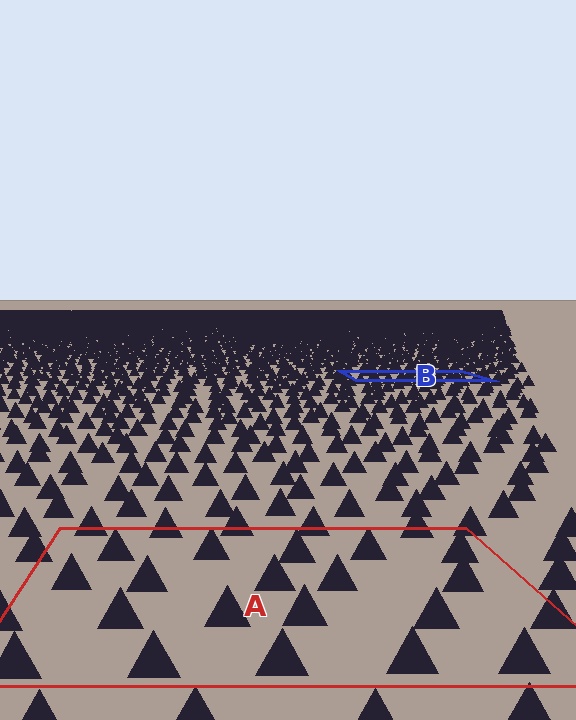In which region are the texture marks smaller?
The texture marks are smaller in region B, because it is farther away.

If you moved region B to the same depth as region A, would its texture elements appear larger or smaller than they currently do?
They would appear larger. At a closer depth, the same texture elements are projected at a bigger on-screen size.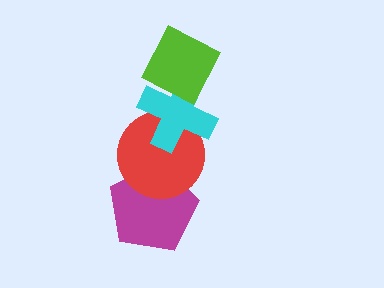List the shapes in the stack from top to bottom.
From top to bottom: the lime diamond, the cyan cross, the red circle, the magenta pentagon.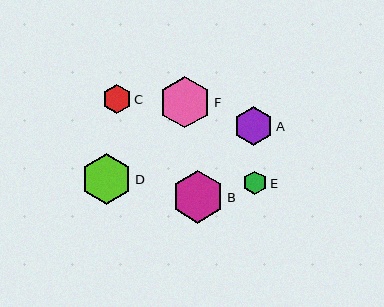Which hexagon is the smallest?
Hexagon E is the smallest with a size of approximately 23 pixels.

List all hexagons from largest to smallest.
From largest to smallest: B, F, D, A, C, E.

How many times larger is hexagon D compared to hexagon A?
Hexagon D is approximately 1.3 times the size of hexagon A.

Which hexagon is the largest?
Hexagon B is the largest with a size of approximately 53 pixels.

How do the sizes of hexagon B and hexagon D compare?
Hexagon B and hexagon D are approximately the same size.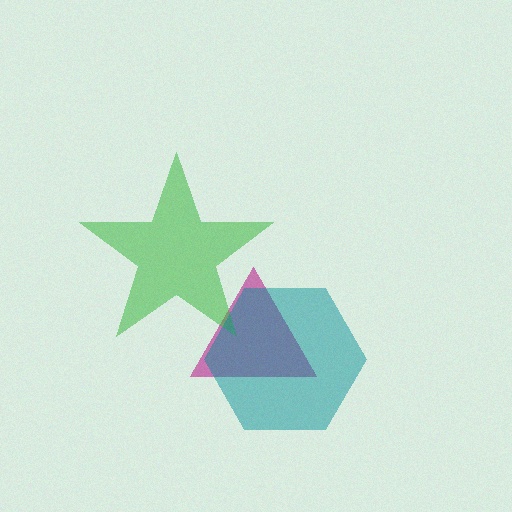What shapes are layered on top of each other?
The layered shapes are: a magenta triangle, a green star, a teal hexagon.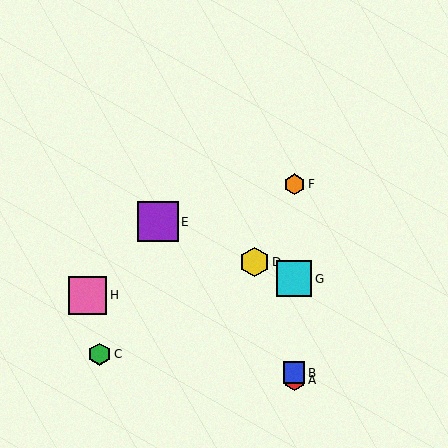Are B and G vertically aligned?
Yes, both are at x≈294.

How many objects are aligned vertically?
4 objects (A, B, F, G) are aligned vertically.